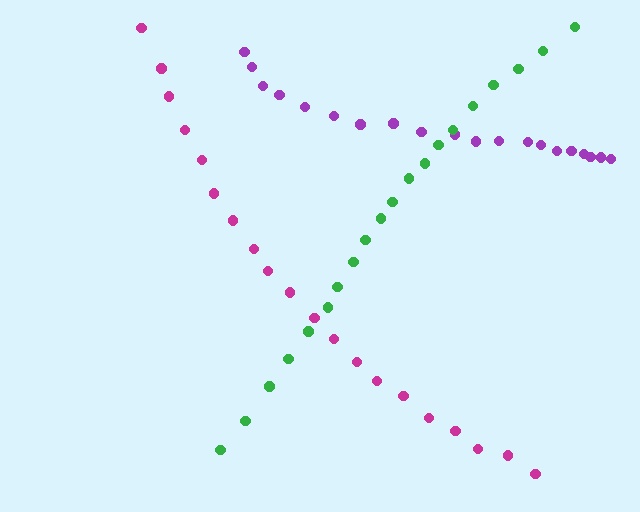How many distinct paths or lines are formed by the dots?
There are 3 distinct paths.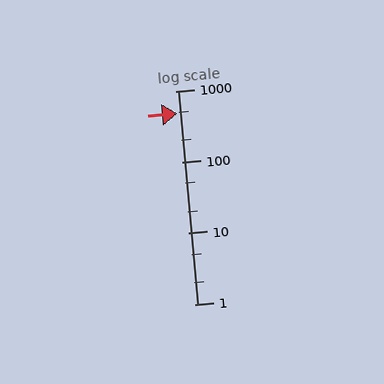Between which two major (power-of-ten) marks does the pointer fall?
The pointer is between 100 and 1000.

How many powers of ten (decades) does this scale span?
The scale spans 3 decades, from 1 to 1000.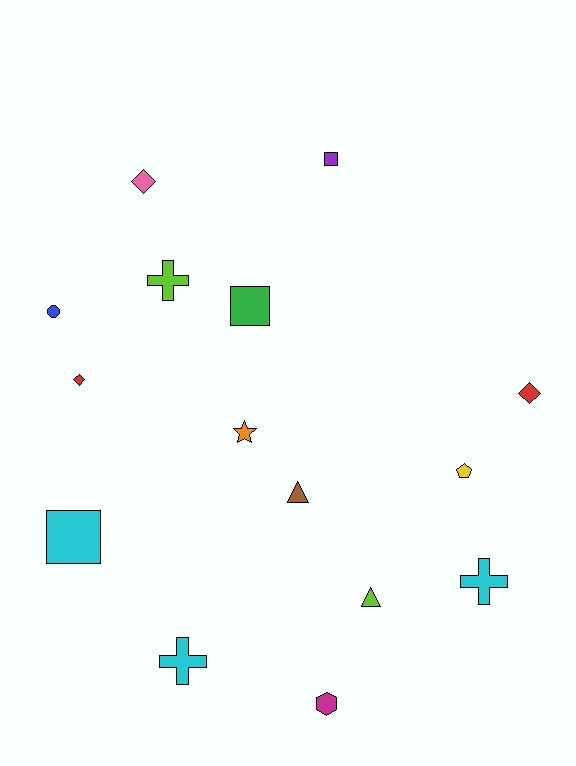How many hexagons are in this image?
There is 1 hexagon.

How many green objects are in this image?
There is 1 green object.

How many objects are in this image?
There are 15 objects.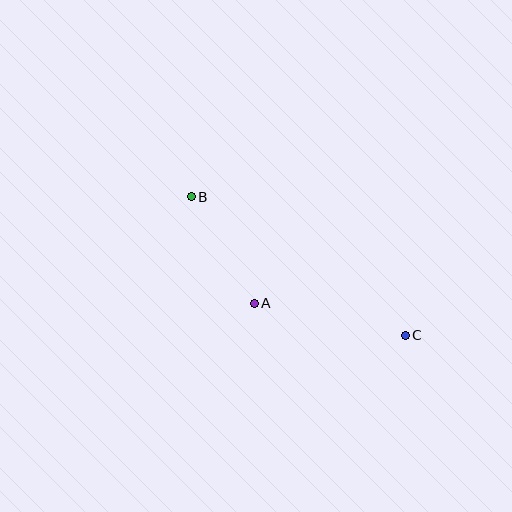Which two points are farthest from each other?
Points B and C are farthest from each other.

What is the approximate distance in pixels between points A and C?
The distance between A and C is approximately 154 pixels.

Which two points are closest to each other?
Points A and B are closest to each other.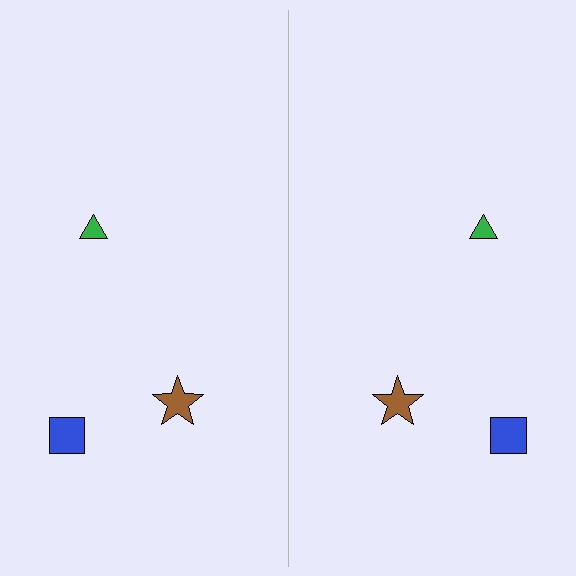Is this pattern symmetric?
Yes, this pattern has bilateral (reflection) symmetry.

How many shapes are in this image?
There are 6 shapes in this image.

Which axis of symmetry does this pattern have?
The pattern has a vertical axis of symmetry running through the center of the image.